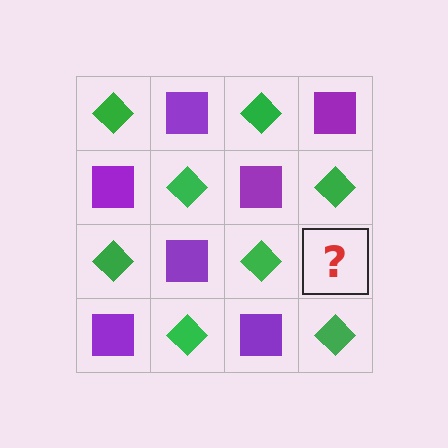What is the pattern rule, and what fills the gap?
The rule is that it alternates green diamond and purple square in a checkerboard pattern. The gap should be filled with a purple square.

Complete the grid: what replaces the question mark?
The question mark should be replaced with a purple square.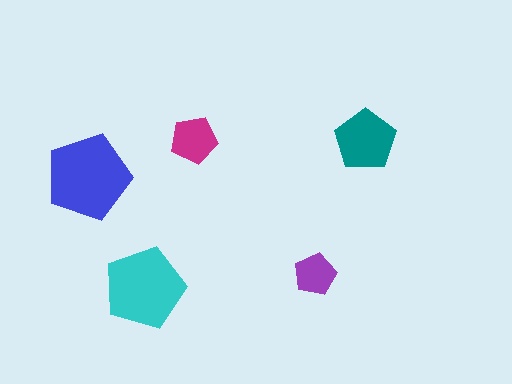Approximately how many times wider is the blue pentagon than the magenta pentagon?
About 2 times wider.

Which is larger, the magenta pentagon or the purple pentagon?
The magenta one.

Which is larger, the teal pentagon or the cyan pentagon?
The cyan one.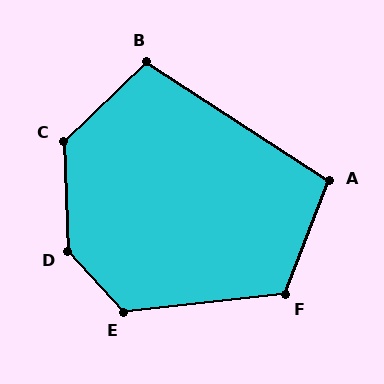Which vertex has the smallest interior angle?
A, at approximately 102 degrees.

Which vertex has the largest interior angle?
D, at approximately 139 degrees.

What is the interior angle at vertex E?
Approximately 127 degrees (obtuse).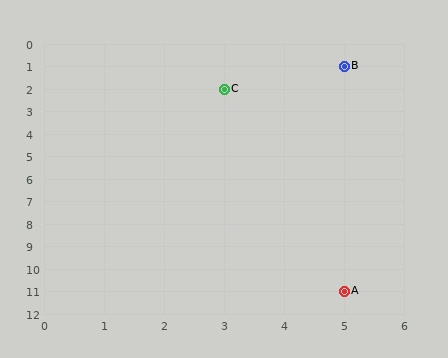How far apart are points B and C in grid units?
Points B and C are 2 columns and 1 row apart (about 2.2 grid units diagonally).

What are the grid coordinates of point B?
Point B is at grid coordinates (5, 1).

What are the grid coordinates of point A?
Point A is at grid coordinates (5, 11).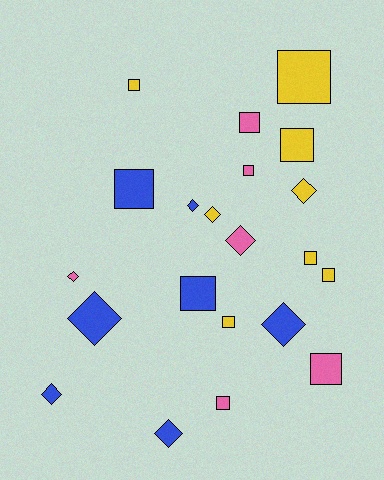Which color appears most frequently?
Yellow, with 8 objects.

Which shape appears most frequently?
Square, with 12 objects.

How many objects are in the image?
There are 21 objects.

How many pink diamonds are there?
There are 2 pink diamonds.